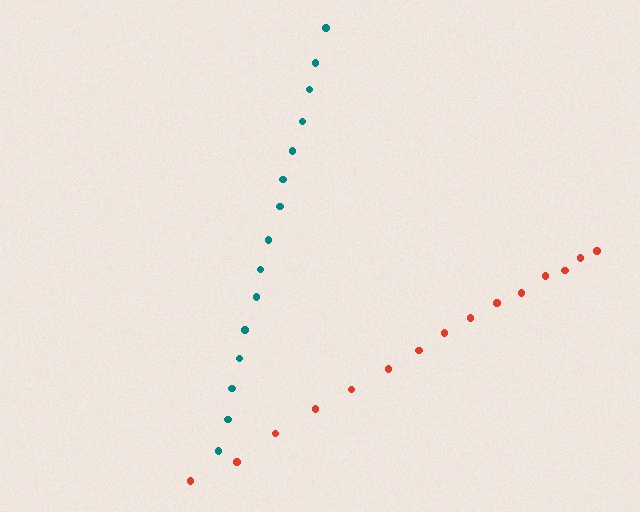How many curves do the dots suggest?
There are 2 distinct paths.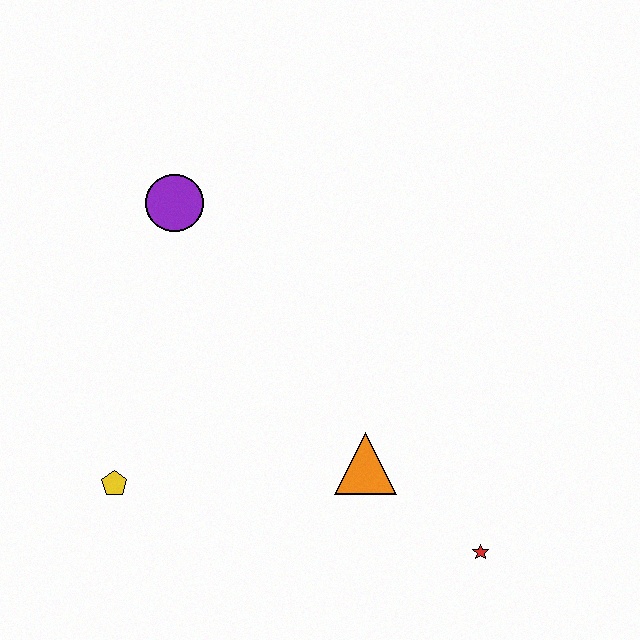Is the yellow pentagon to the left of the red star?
Yes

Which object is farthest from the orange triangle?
The purple circle is farthest from the orange triangle.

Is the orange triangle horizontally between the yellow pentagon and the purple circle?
No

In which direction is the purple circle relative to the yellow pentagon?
The purple circle is above the yellow pentagon.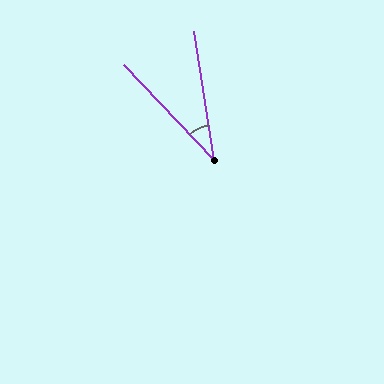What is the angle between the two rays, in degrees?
Approximately 35 degrees.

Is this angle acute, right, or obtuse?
It is acute.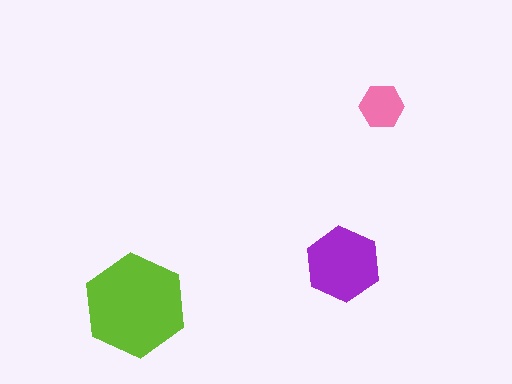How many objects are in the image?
There are 3 objects in the image.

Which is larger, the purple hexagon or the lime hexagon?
The lime one.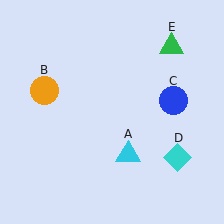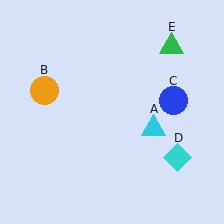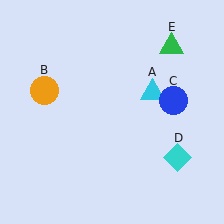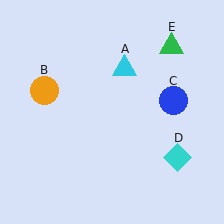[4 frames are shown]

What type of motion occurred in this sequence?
The cyan triangle (object A) rotated counterclockwise around the center of the scene.